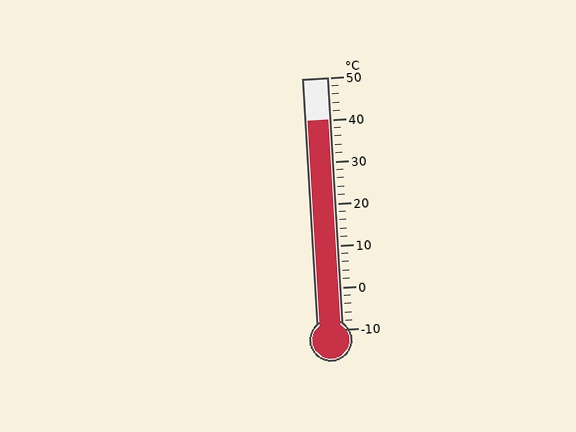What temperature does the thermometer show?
The thermometer shows approximately 40°C.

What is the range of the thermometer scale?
The thermometer scale ranges from -10°C to 50°C.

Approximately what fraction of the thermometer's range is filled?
The thermometer is filled to approximately 85% of its range.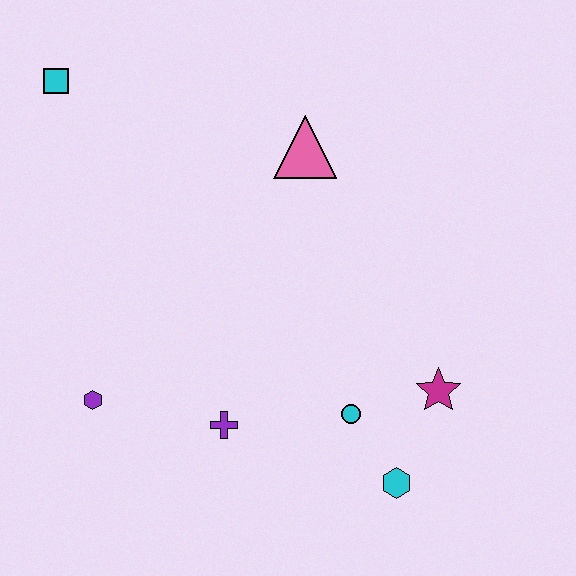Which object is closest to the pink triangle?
The cyan square is closest to the pink triangle.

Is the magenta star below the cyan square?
Yes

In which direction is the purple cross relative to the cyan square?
The purple cross is below the cyan square.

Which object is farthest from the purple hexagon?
The magenta star is farthest from the purple hexagon.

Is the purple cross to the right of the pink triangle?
No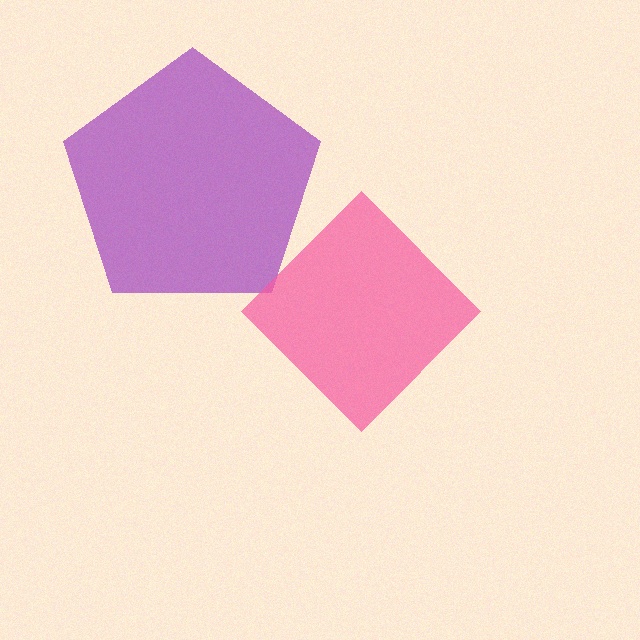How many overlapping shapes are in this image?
There are 2 overlapping shapes in the image.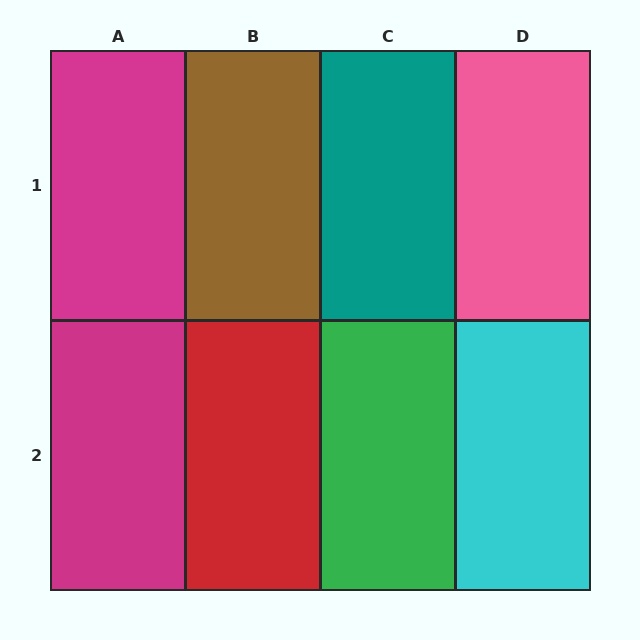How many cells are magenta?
2 cells are magenta.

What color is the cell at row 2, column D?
Cyan.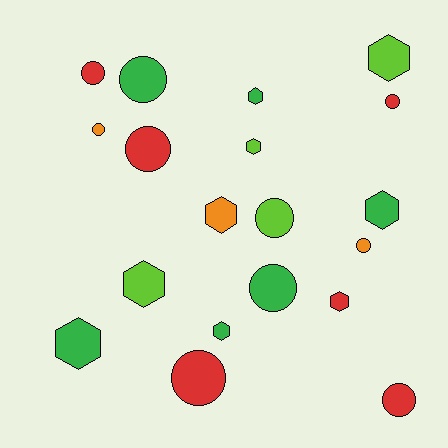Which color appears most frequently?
Green, with 6 objects.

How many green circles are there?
There are 2 green circles.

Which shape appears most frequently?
Circle, with 10 objects.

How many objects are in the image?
There are 19 objects.